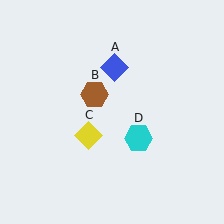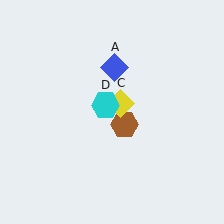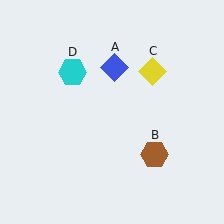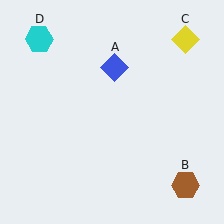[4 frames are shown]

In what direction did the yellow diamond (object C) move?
The yellow diamond (object C) moved up and to the right.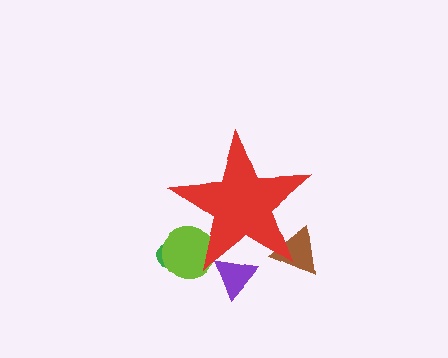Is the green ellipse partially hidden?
Yes, the green ellipse is partially hidden behind the red star.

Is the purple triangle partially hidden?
Yes, the purple triangle is partially hidden behind the red star.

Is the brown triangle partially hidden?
Yes, the brown triangle is partially hidden behind the red star.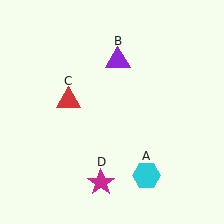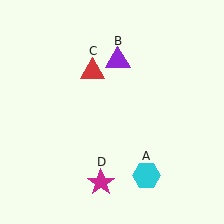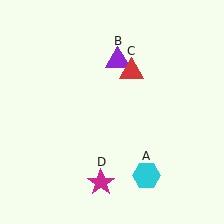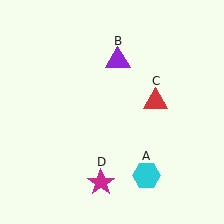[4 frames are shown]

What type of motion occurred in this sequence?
The red triangle (object C) rotated clockwise around the center of the scene.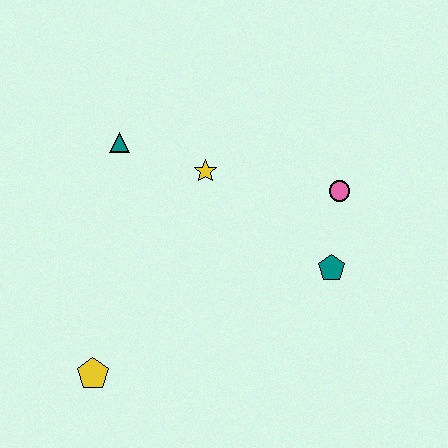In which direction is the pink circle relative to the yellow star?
The pink circle is to the right of the yellow star.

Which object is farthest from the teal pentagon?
The yellow pentagon is farthest from the teal pentagon.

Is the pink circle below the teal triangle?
Yes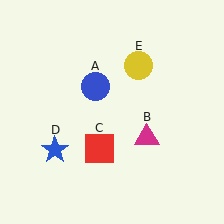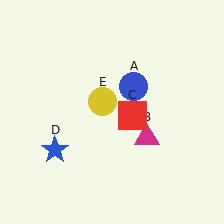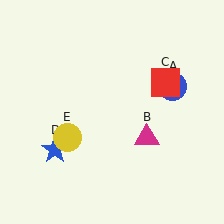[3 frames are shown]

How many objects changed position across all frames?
3 objects changed position: blue circle (object A), red square (object C), yellow circle (object E).